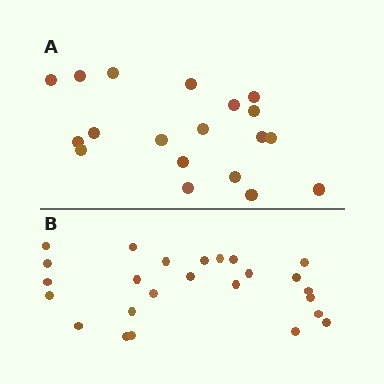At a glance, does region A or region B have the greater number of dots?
Region B (the bottom region) has more dots.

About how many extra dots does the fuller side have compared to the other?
Region B has about 6 more dots than region A.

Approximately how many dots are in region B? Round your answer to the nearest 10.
About 20 dots. (The exact count is 25, which rounds to 20.)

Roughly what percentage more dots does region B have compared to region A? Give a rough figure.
About 30% more.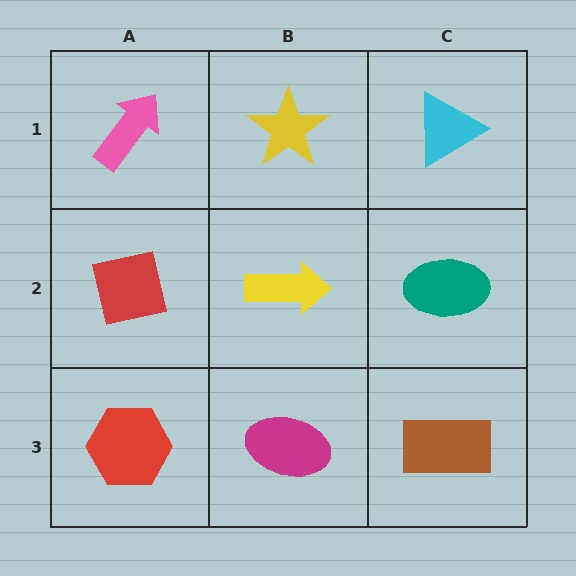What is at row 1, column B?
A yellow star.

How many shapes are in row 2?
3 shapes.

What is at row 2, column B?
A yellow arrow.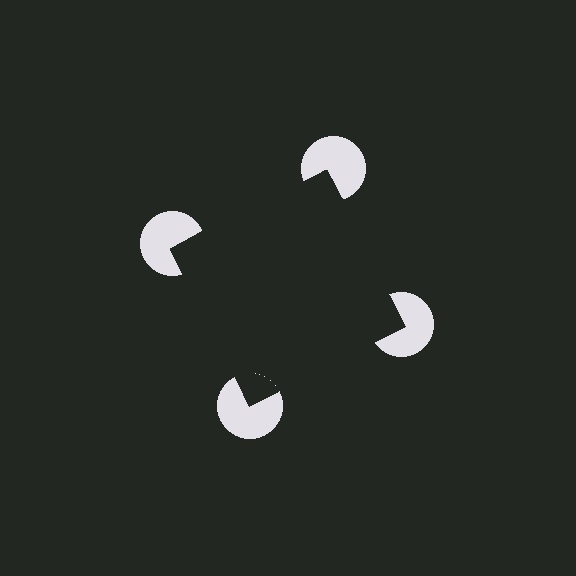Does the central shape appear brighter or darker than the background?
It typically appears slightly darker than the background, even though no actual brightness change is drawn.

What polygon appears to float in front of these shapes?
An illusory square — its edges are inferred from the aligned wedge cuts in the pac-man discs, not physically drawn.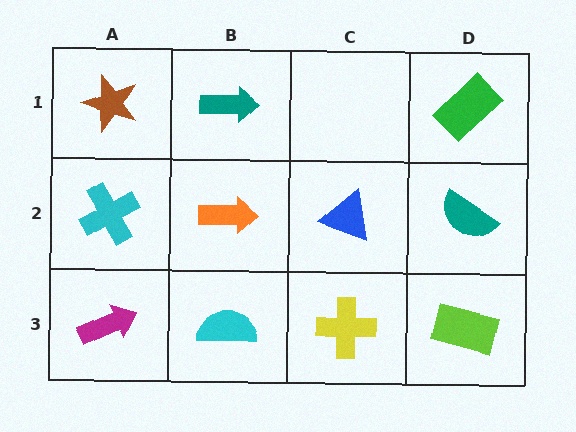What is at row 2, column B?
An orange arrow.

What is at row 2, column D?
A teal semicircle.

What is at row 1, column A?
A brown star.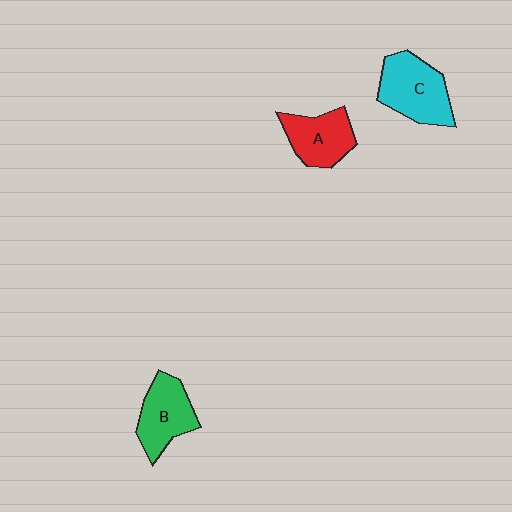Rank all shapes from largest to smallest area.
From largest to smallest: C (cyan), B (green), A (red).